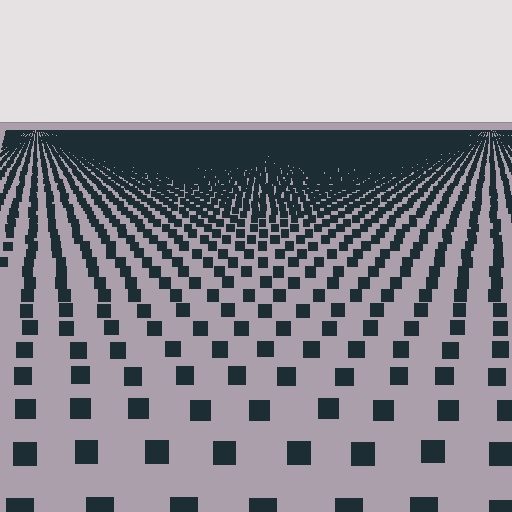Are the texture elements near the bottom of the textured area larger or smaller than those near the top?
Larger. Near the bottom, elements are closer to the viewer and appear at a bigger on-screen size.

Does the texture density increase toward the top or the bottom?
Density increases toward the top.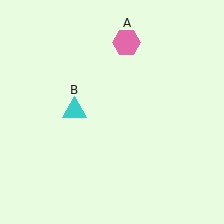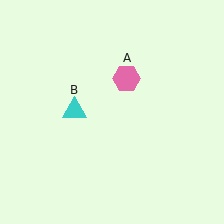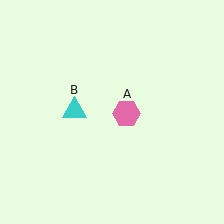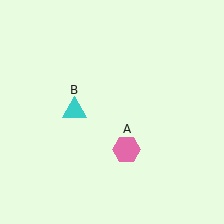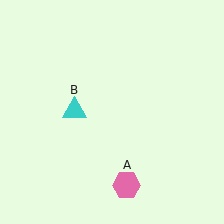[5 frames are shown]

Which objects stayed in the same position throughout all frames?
Cyan triangle (object B) remained stationary.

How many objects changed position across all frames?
1 object changed position: pink hexagon (object A).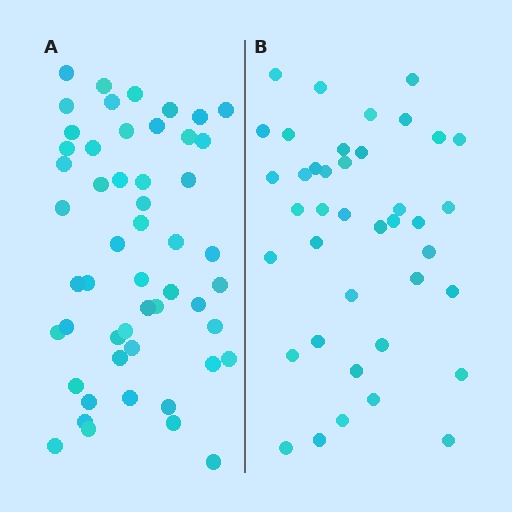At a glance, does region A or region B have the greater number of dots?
Region A (the left region) has more dots.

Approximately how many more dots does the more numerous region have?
Region A has roughly 12 or so more dots than region B.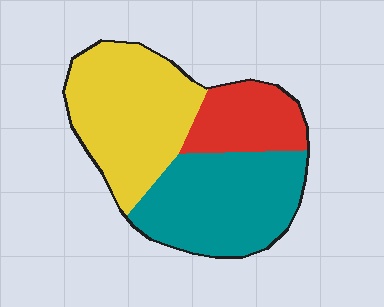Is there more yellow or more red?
Yellow.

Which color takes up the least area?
Red, at roughly 20%.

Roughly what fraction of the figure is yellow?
Yellow takes up about two fifths (2/5) of the figure.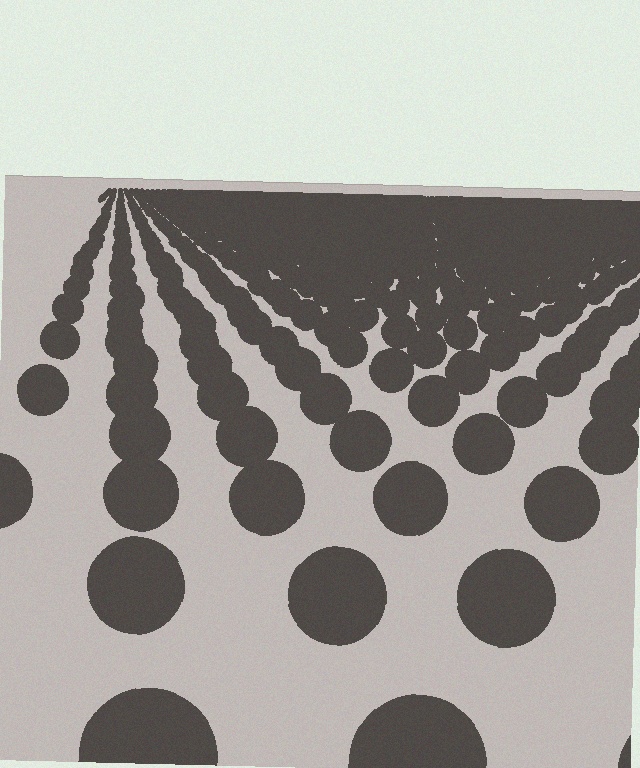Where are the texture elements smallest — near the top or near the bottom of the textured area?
Near the top.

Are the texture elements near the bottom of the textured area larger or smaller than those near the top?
Larger. Near the bottom, elements are closer to the viewer and appear at a bigger on-screen size.